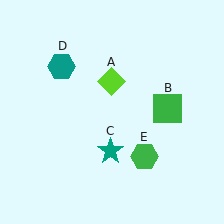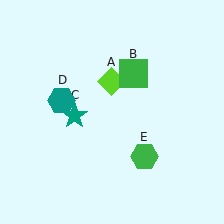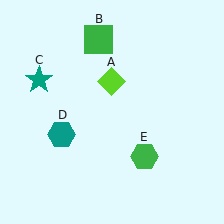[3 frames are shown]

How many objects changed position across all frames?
3 objects changed position: green square (object B), teal star (object C), teal hexagon (object D).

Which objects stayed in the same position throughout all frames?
Lime diamond (object A) and green hexagon (object E) remained stationary.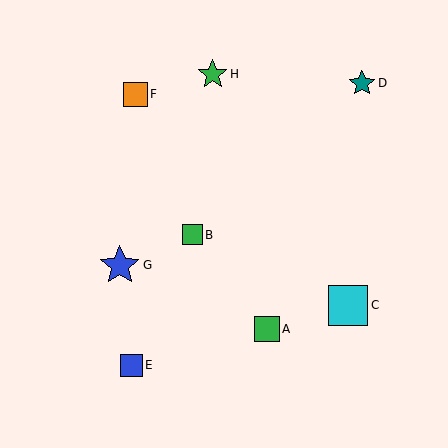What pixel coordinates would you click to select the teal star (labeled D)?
Click at (362, 83) to select the teal star D.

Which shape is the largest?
The cyan square (labeled C) is the largest.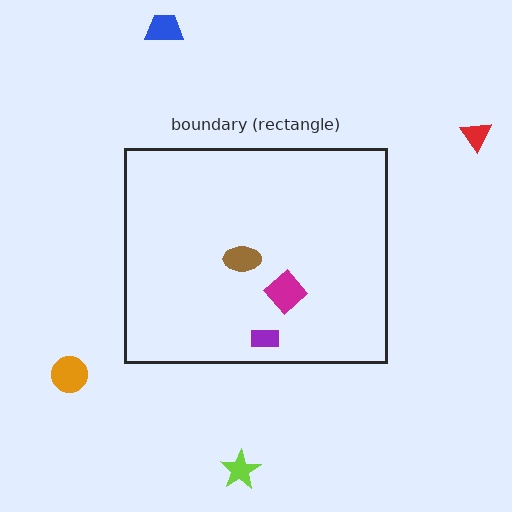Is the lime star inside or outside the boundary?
Outside.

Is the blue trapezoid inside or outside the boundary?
Outside.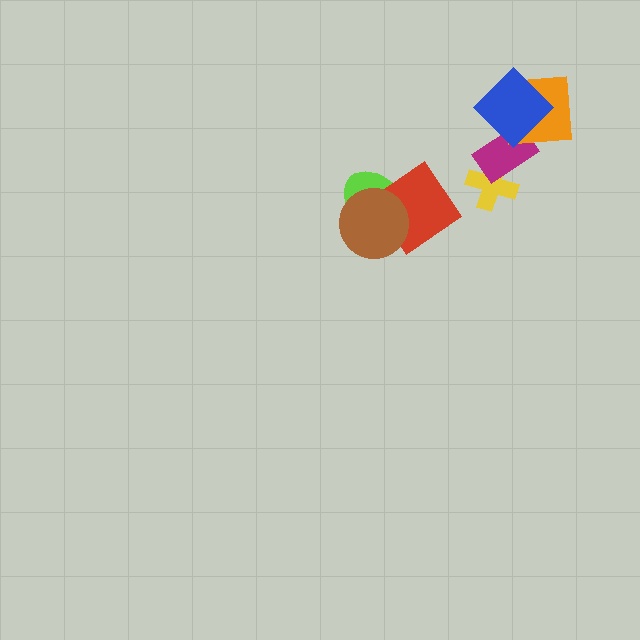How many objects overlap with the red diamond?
2 objects overlap with the red diamond.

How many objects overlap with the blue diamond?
2 objects overlap with the blue diamond.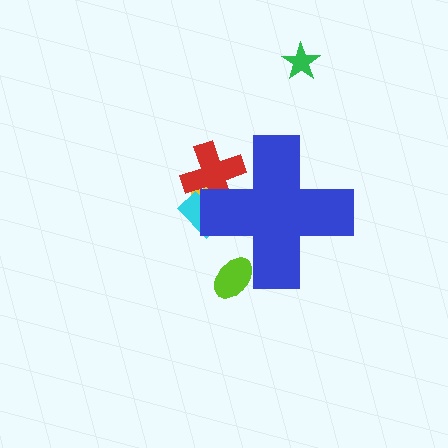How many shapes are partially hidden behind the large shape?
4 shapes are partially hidden.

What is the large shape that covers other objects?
A blue cross.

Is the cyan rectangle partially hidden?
Yes, the cyan rectangle is partially hidden behind the blue cross.